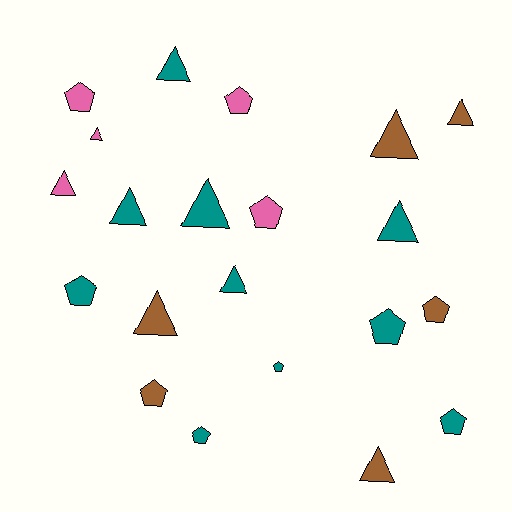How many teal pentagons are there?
There are 5 teal pentagons.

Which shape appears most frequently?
Triangle, with 11 objects.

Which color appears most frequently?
Teal, with 10 objects.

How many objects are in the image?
There are 21 objects.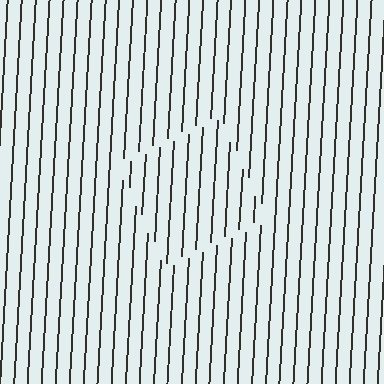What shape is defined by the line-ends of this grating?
An illusory square. The interior of the shape contains the same grating, shifted by half a period — the contour is defined by the phase discontinuity where line-ends from the inner and outer gratings abut.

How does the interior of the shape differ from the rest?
The interior of the shape contains the same grating, shifted by half a period — the contour is defined by the phase discontinuity where line-ends from the inner and outer gratings abut.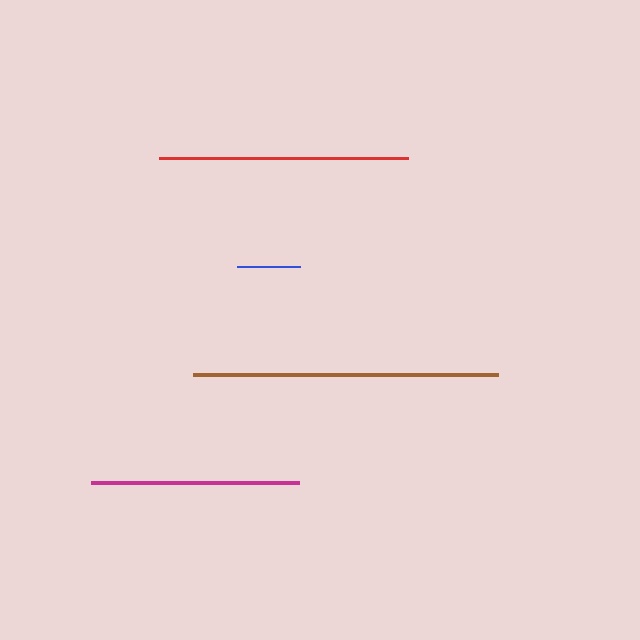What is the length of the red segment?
The red segment is approximately 249 pixels long.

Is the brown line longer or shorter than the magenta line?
The brown line is longer than the magenta line.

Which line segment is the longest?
The brown line is the longest at approximately 305 pixels.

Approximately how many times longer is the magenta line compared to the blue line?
The magenta line is approximately 3.3 times the length of the blue line.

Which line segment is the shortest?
The blue line is the shortest at approximately 64 pixels.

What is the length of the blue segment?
The blue segment is approximately 64 pixels long.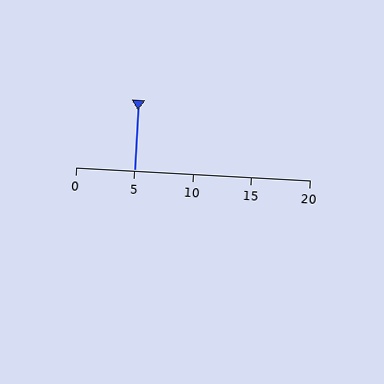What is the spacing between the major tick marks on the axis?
The major ticks are spaced 5 apart.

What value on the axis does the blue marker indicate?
The marker indicates approximately 5.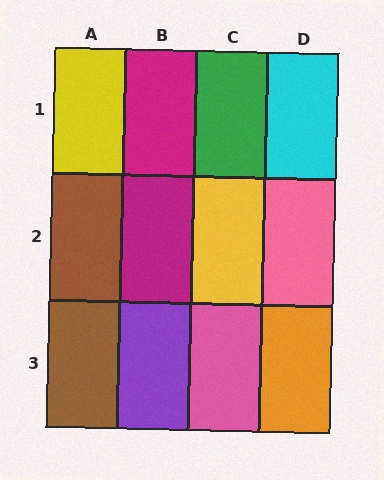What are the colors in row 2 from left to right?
Brown, magenta, yellow, pink.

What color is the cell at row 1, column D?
Cyan.